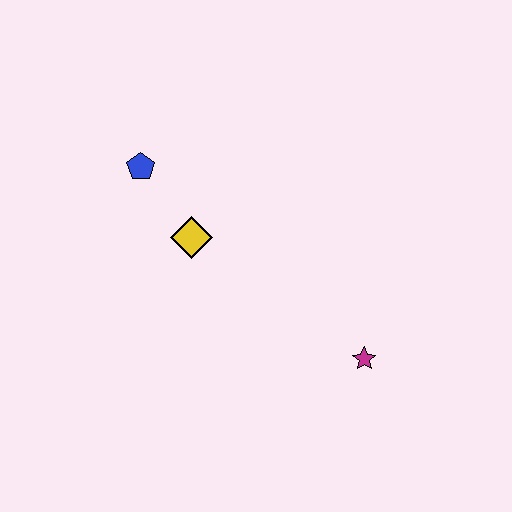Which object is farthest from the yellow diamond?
The magenta star is farthest from the yellow diamond.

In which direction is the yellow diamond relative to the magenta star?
The yellow diamond is to the left of the magenta star.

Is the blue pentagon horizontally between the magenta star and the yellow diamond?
No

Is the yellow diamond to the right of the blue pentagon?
Yes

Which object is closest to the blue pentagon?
The yellow diamond is closest to the blue pentagon.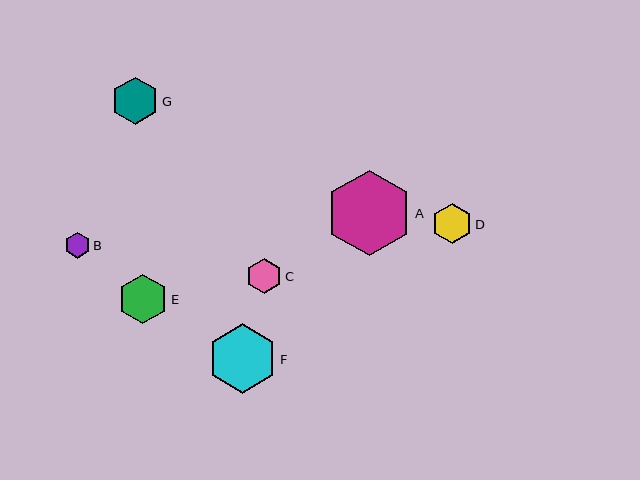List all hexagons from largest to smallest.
From largest to smallest: A, F, E, G, D, C, B.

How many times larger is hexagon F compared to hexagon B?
Hexagon F is approximately 2.7 times the size of hexagon B.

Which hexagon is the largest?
Hexagon A is the largest with a size of approximately 86 pixels.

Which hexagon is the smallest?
Hexagon B is the smallest with a size of approximately 25 pixels.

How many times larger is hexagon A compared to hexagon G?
Hexagon A is approximately 1.8 times the size of hexagon G.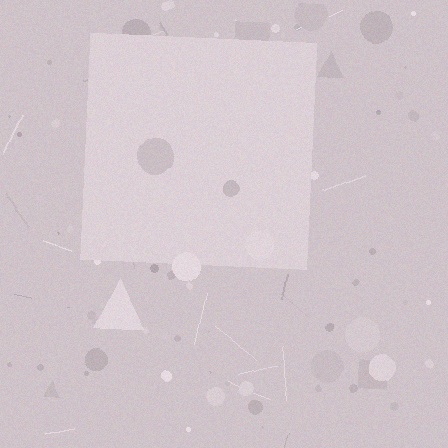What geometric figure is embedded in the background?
A square is embedded in the background.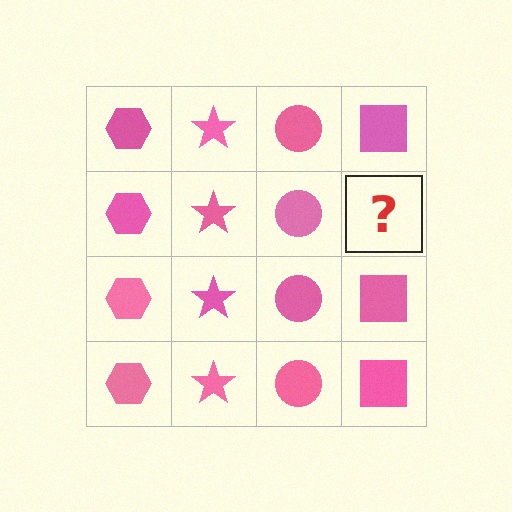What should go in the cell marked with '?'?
The missing cell should contain a pink square.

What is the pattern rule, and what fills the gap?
The rule is that each column has a consistent shape. The gap should be filled with a pink square.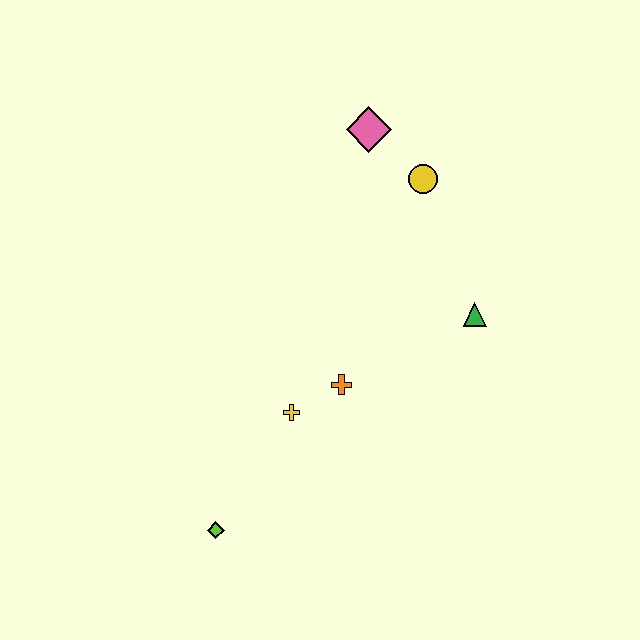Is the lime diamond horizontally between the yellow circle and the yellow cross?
No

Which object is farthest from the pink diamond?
The lime diamond is farthest from the pink diamond.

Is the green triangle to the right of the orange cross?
Yes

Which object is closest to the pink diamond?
The yellow circle is closest to the pink diamond.